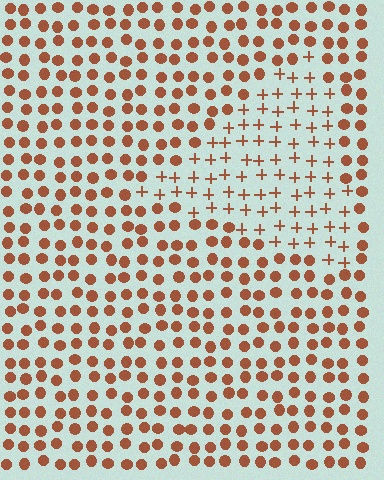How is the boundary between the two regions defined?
The boundary is defined by a change in element shape: plus signs inside vs. circles outside. All elements share the same color and spacing.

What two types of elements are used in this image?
The image uses plus signs inside the triangle region and circles outside it.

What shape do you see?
I see a triangle.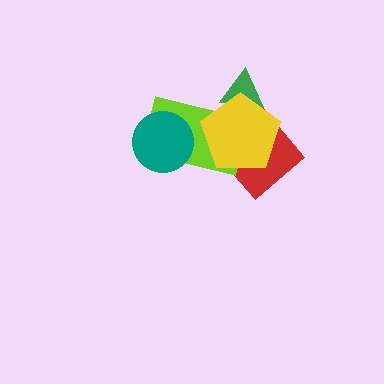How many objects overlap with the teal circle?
1 object overlaps with the teal circle.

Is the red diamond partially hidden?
Yes, it is partially covered by another shape.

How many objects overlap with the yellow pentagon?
3 objects overlap with the yellow pentagon.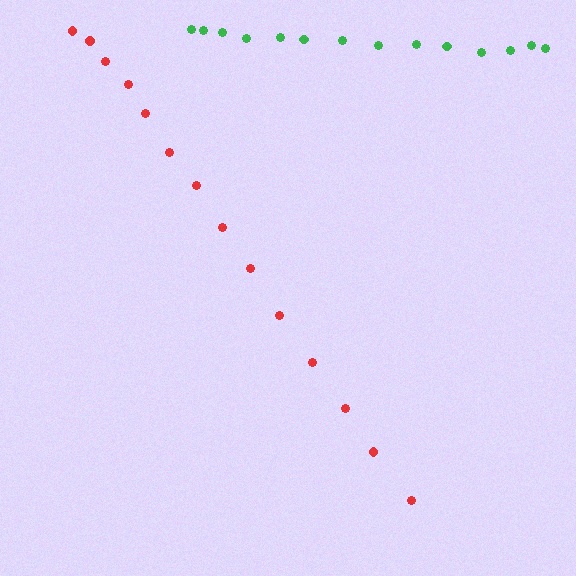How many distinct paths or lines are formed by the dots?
There are 2 distinct paths.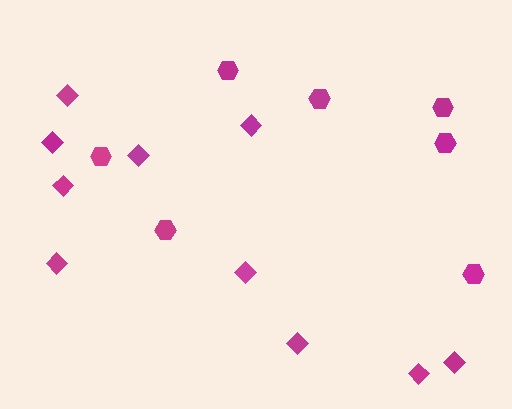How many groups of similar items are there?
There are 2 groups: one group of diamonds (10) and one group of hexagons (7).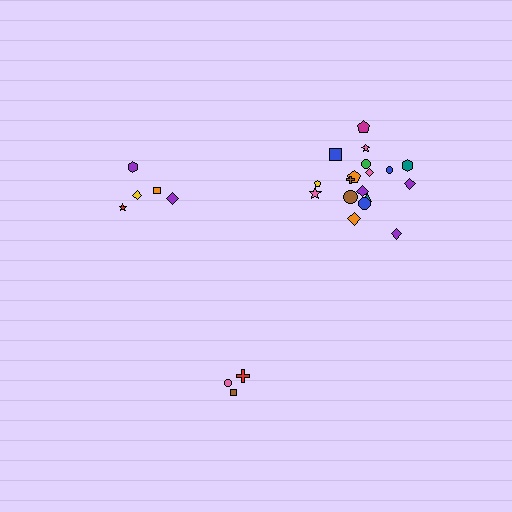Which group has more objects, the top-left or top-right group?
The top-right group.